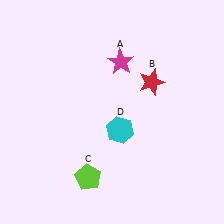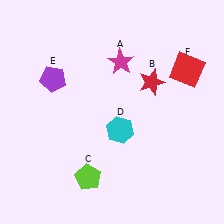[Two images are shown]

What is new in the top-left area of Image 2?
A purple pentagon (E) was added in the top-left area of Image 2.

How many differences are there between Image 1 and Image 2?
There are 2 differences between the two images.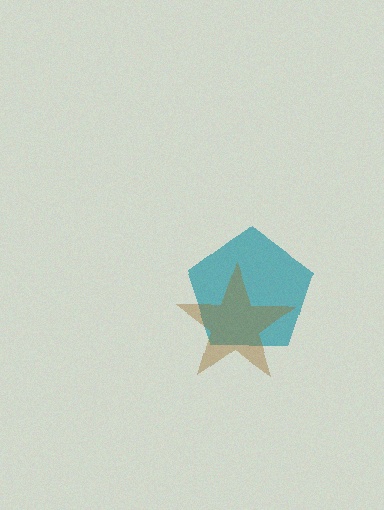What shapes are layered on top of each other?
The layered shapes are: a teal pentagon, a brown star.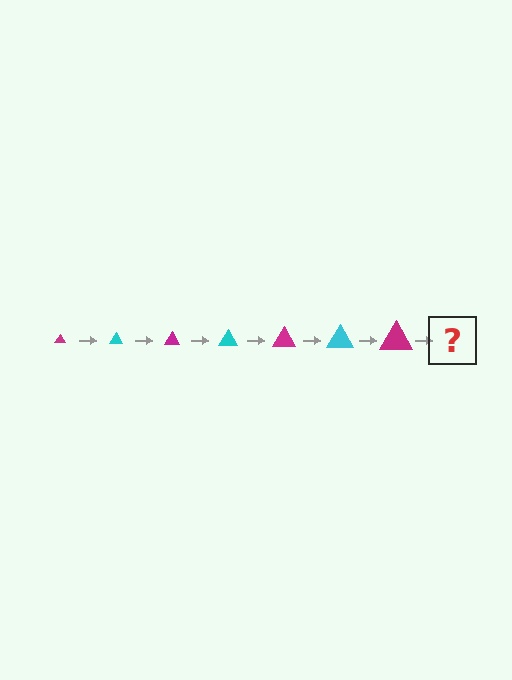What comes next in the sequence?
The next element should be a cyan triangle, larger than the previous one.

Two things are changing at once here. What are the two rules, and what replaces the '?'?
The two rules are that the triangle grows larger each step and the color cycles through magenta and cyan. The '?' should be a cyan triangle, larger than the previous one.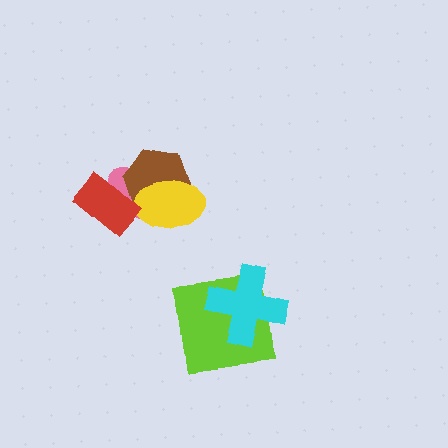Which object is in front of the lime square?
The cyan cross is in front of the lime square.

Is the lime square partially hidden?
Yes, it is partially covered by another shape.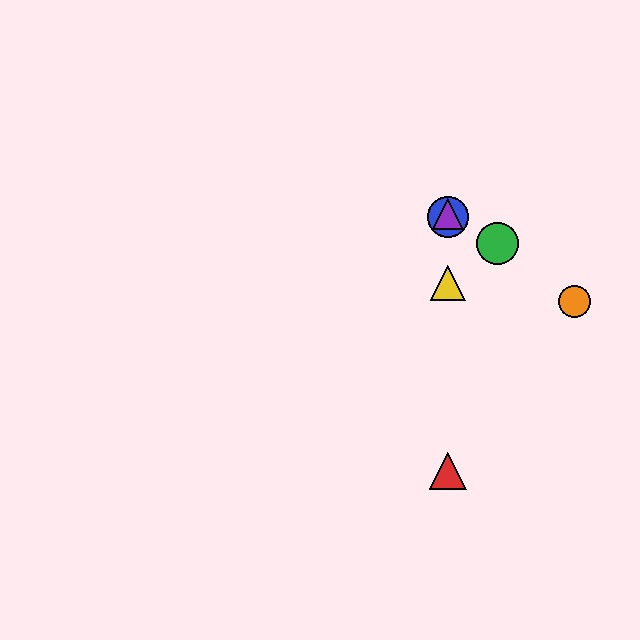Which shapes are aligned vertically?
The red triangle, the blue circle, the yellow triangle, the purple triangle are aligned vertically.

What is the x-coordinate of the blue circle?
The blue circle is at x≈448.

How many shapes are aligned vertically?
4 shapes (the red triangle, the blue circle, the yellow triangle, the purple triangle) are aligned vertically.